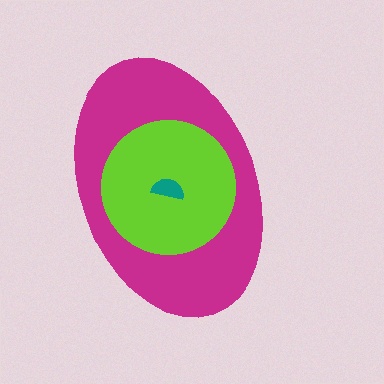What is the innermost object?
The teal semicircle.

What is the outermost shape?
The magenta ellipse.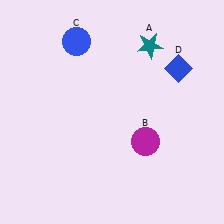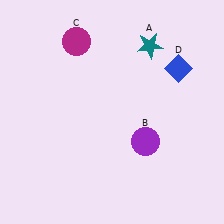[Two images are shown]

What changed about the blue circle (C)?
In Image 1, C is blue. In Image 2, it changed to magenta.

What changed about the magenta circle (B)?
In Image 1, B is magenta. In Image 2, it changed to purple.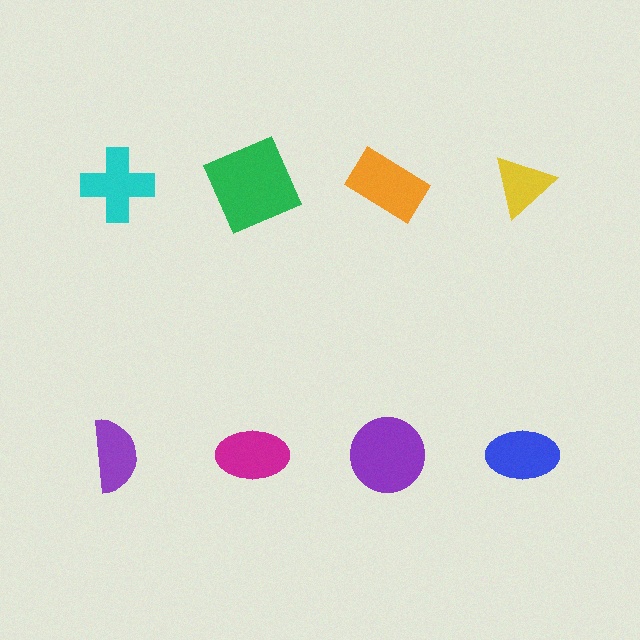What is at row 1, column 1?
A cyan cross.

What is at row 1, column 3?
An orange rectangle.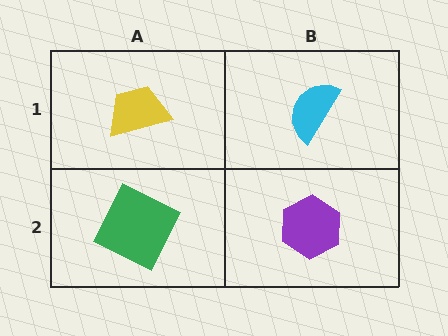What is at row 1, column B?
A cyan semicircle.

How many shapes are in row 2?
2 shapes.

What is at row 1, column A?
A yellow trapezoid.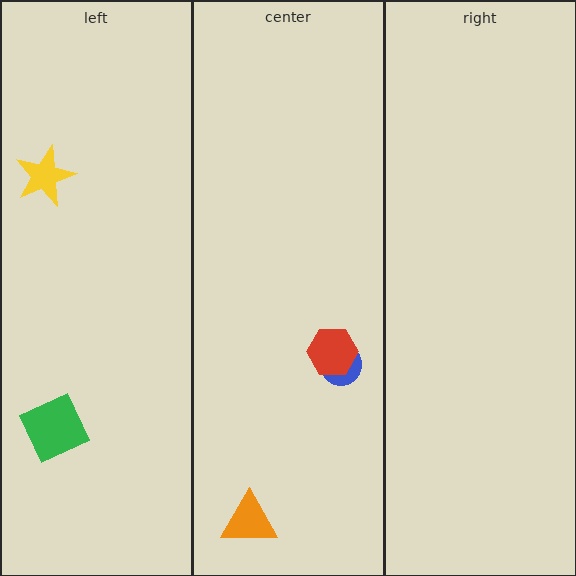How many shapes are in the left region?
2.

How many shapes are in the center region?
3.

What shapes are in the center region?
The blue circle, the orange triangle, the red hexagon.